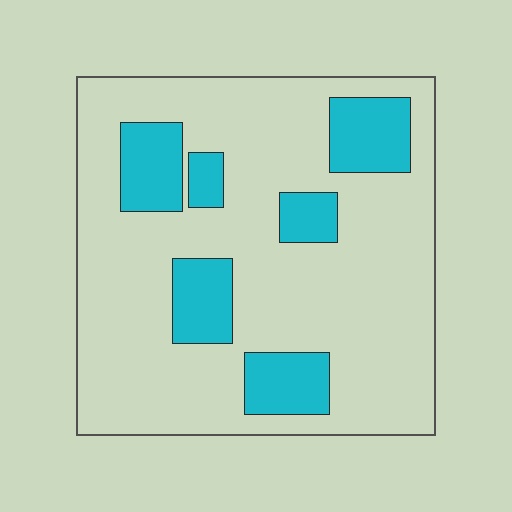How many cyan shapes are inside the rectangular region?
6.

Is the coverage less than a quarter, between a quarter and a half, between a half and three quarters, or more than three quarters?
Less than a quarter.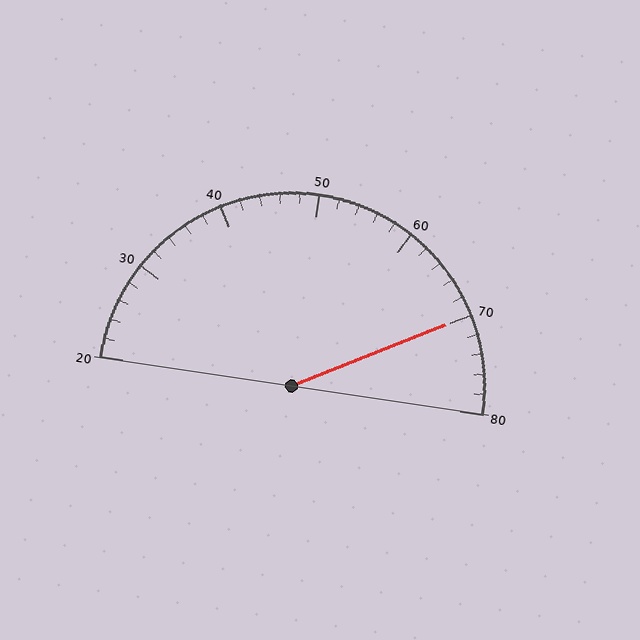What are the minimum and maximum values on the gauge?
The gauge ranges from 20 to 80.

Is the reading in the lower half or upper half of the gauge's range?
The reading is in the upper half of the range (20 to 80).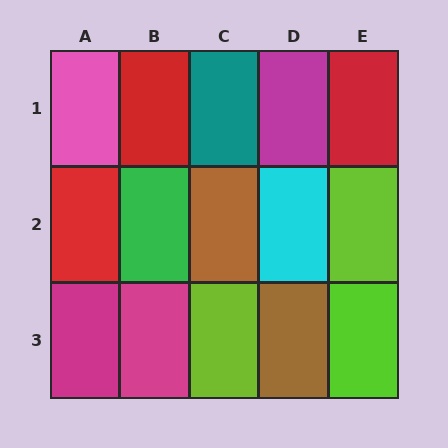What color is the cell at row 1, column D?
Magenta.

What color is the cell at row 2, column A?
Red.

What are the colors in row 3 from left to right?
Magenta, magenta, lime, brown, lime.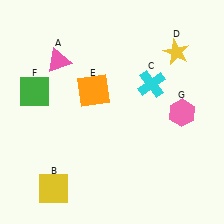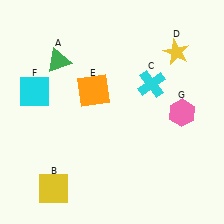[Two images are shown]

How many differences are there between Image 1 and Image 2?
There are 2 differences between the two images.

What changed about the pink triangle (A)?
In Image 1, A is pink. In Image 2, it changed to green.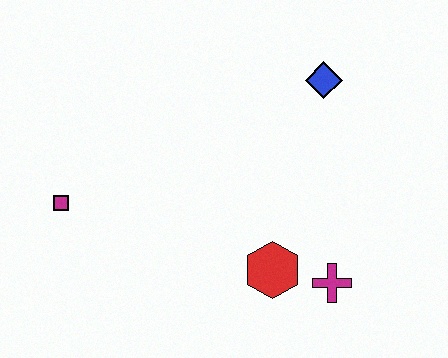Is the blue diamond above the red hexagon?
Yes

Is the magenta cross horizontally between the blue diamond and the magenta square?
No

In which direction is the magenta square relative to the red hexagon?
The magenta square is to the left of the red hexagon.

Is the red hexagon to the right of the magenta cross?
No